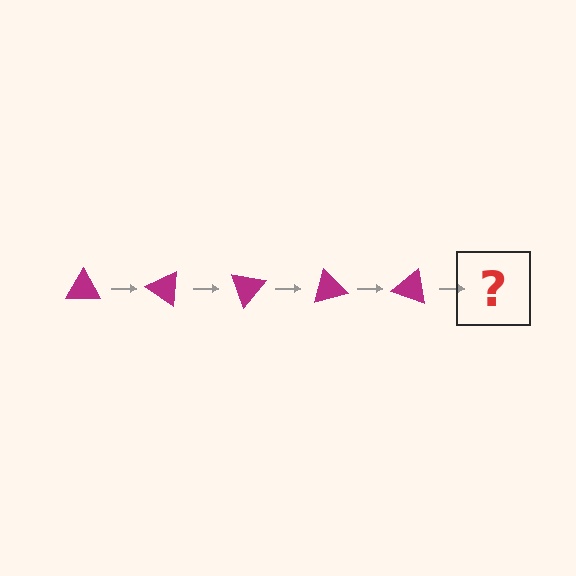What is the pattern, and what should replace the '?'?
The pattern is that the triangle rotates 35 degrees each step. The '?' should be a magenta triangle rotated 175 degrees.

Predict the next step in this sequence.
The next step is a magenta triangle rotated 175 degrees.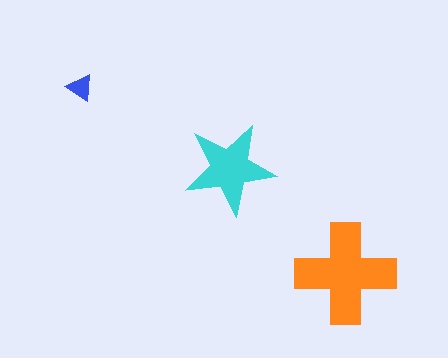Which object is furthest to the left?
The blue triangle is leftmost.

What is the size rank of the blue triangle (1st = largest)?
3rd.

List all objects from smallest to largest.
The blue triangle, the cyan star, the orange cross.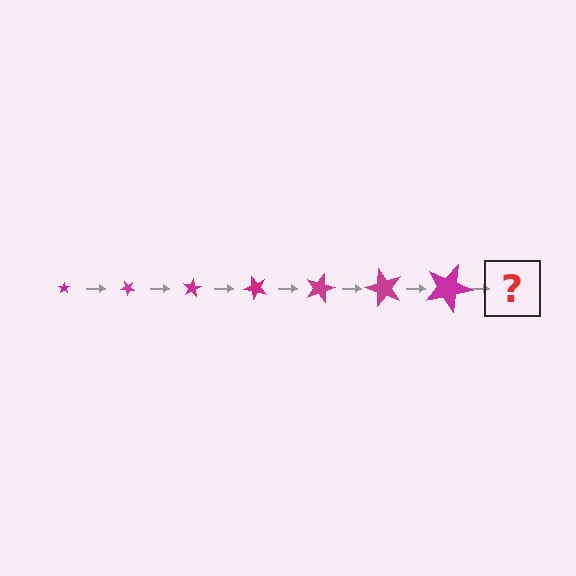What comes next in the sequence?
The next element should be a star, larger than the previous one and rotated 280 degrees from the start.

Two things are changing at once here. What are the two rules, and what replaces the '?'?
The two rules are that the star grows larger each step and it rotates 40 degrees each step. The '?' should be a star, larger than the previous one and rotated 280 degrees from the start.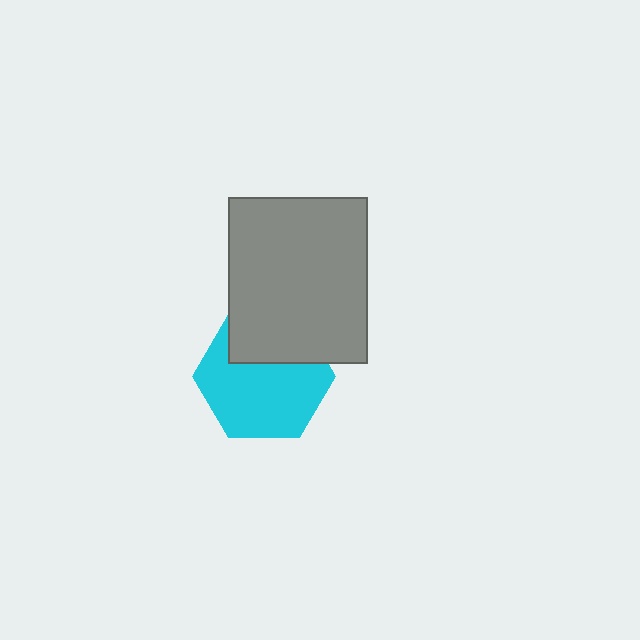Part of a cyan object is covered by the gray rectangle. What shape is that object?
It is a hexagon.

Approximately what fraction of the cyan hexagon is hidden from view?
Roughly 32% of the cyan hexagon is hidden behind the gray rectangle.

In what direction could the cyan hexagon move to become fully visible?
The cyan hexagon could move down. That would shift it out from behind the gray rectangle entirely.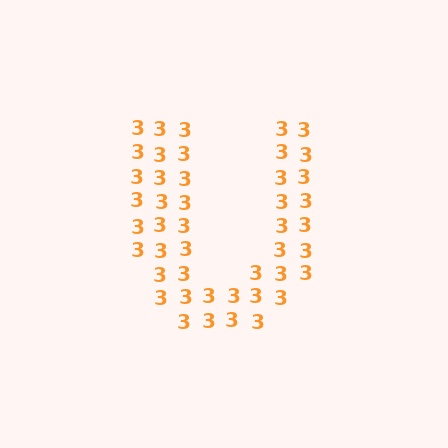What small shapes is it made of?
It is made of small digit 3's.